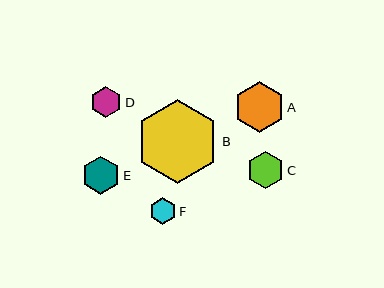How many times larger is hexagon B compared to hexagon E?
Hexagon B is approximately 2.2 times the size of hexagon E.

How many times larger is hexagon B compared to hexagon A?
Hexagon B is approximately 1.6 times the size of hexagon A.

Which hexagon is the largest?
Hexagon B is the largest with a size of approximately 83 pixels.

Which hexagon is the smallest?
Hexagon F is the smallest with a size of approximately 27 pixels.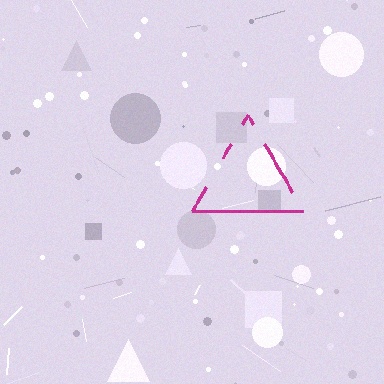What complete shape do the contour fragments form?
The contour fragments form a triangle.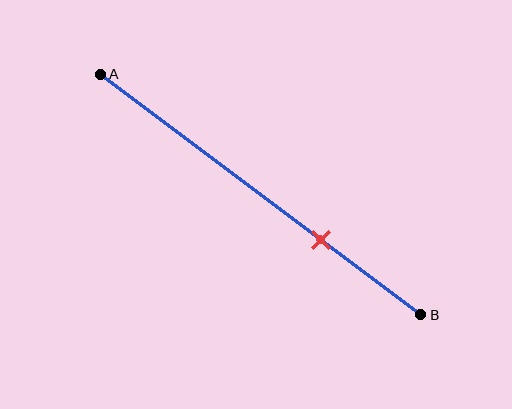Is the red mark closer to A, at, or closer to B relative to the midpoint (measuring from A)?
The red mark is closer to point B than the midpoint of segment AB.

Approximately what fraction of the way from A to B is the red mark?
The red mark is approximately 70% of the way from A to B.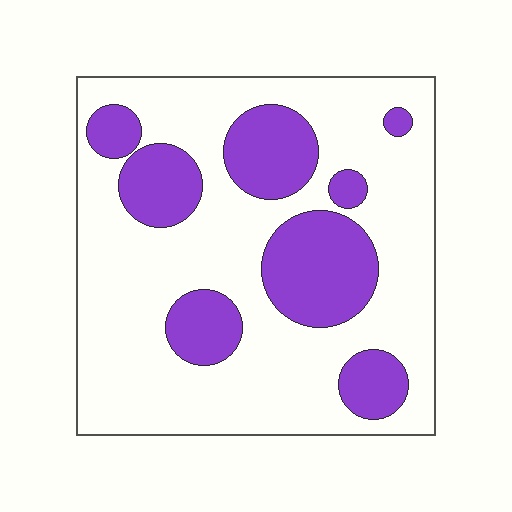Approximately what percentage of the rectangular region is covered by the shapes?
Approximately 30%.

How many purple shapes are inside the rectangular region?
8.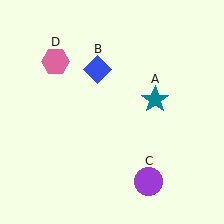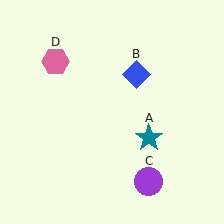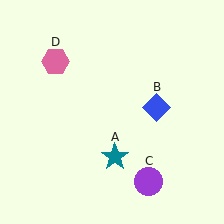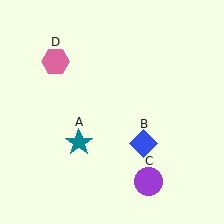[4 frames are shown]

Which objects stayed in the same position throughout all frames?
Purple circle (object C) and pink hexagon (object D) remained stationary.